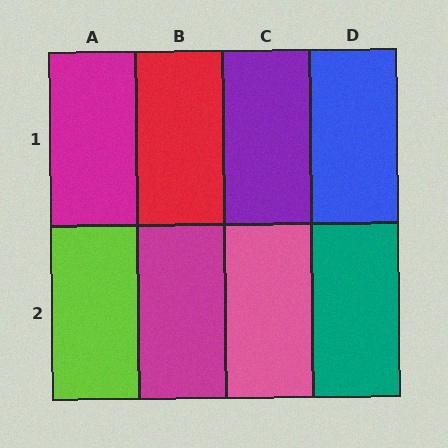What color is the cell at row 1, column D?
Blue.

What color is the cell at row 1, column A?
Magenta.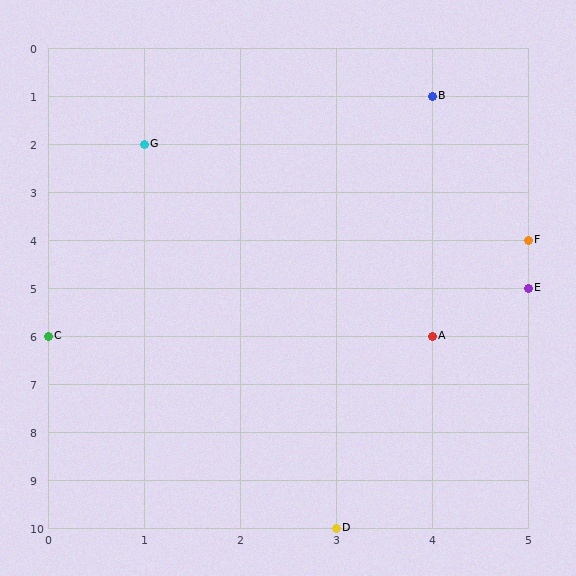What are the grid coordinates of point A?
Point A is at grid coordinates (4, 6).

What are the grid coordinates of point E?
Point E is at grid coordinates (5, 5).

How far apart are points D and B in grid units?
Points D and B are 1 column and 9 rows apart (about 9.1 grid units diagonally).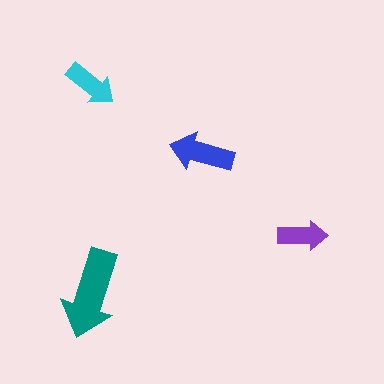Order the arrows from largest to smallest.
the teal one, the blue one, the cyan one, the purple one.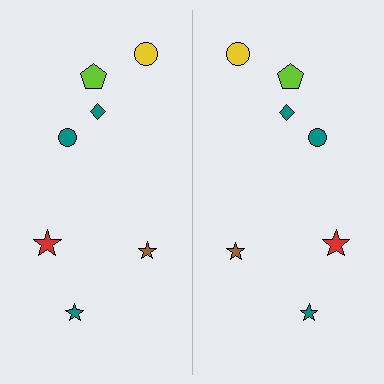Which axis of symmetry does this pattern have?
The pattern has a vertical axis of symmetry running through the center of the image.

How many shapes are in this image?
There are 14 shapes in this image.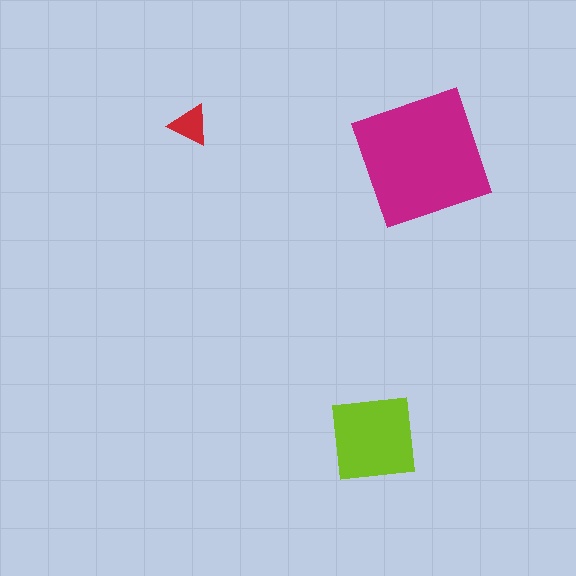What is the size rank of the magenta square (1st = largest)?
1st.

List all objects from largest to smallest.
The magenta square, the lime square, the red triangle.